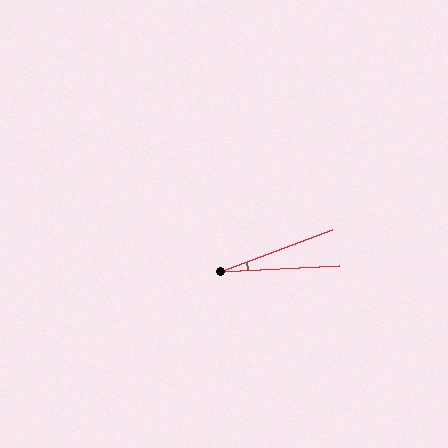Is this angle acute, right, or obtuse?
It is acute.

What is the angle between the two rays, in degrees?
Approximately 18 degrees.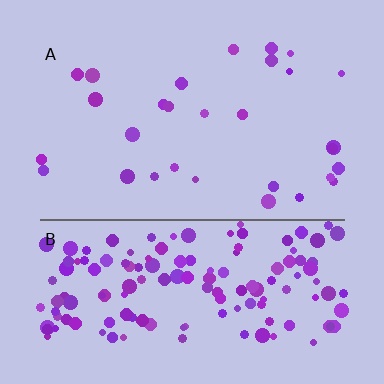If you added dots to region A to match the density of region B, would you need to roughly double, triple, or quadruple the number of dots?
Approximately quadruple.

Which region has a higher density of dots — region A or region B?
B (the bottom).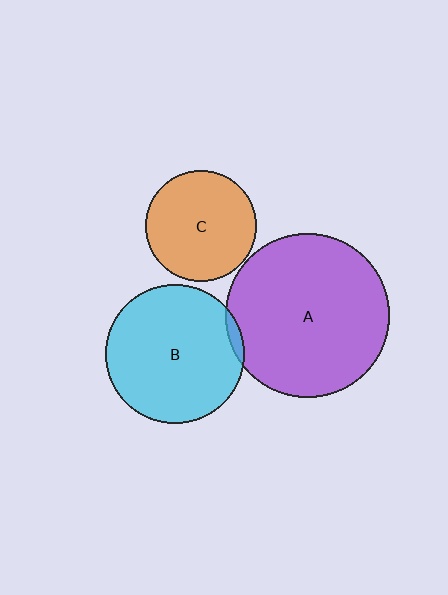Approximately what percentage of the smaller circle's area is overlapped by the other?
Approximately 5%.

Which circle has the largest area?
Circle A (purple).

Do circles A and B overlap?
Yes.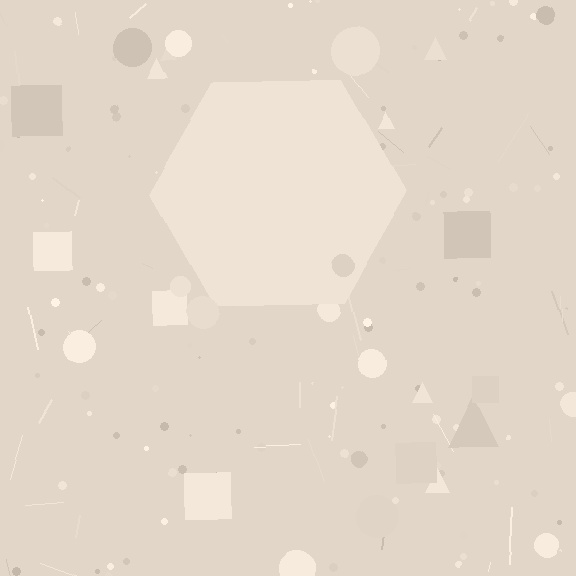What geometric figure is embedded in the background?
A hexagon is embedded in the background.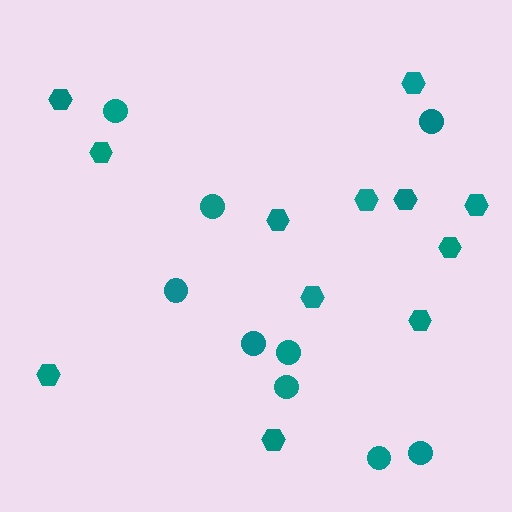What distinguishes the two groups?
There are 2 groups: one group of hexagons (12) and one group of circles (9).